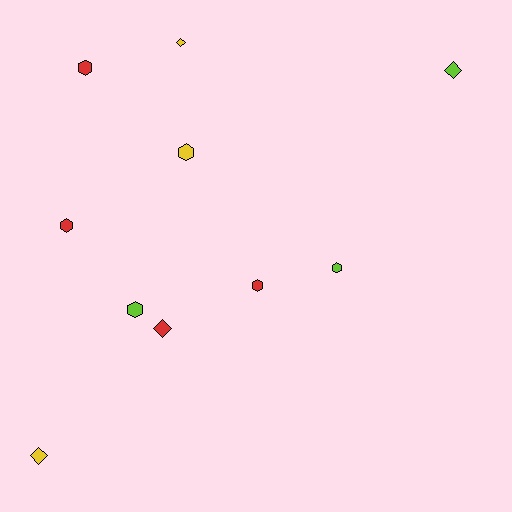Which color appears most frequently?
Red, with 4 objects.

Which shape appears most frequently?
Hexagon, with 6 objects.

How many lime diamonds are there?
There is 1 lime diamond.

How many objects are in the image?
There are 10 objects.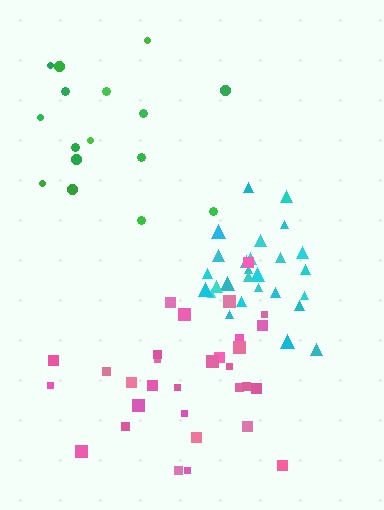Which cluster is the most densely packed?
Cyan.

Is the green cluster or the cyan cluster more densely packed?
Cyan.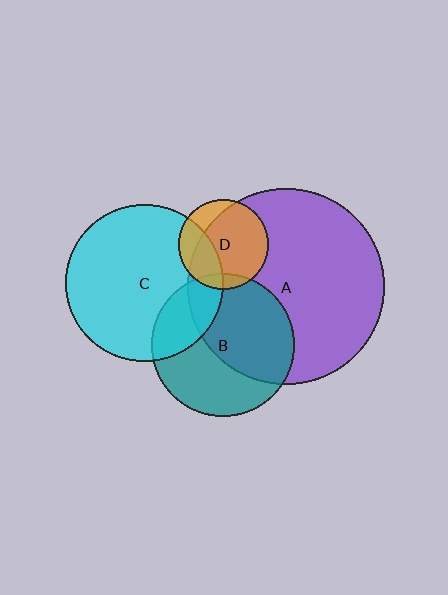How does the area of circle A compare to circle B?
Approximately 1.9 times.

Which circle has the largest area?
Circle A (purple).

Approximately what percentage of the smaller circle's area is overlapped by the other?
Approximately 15%.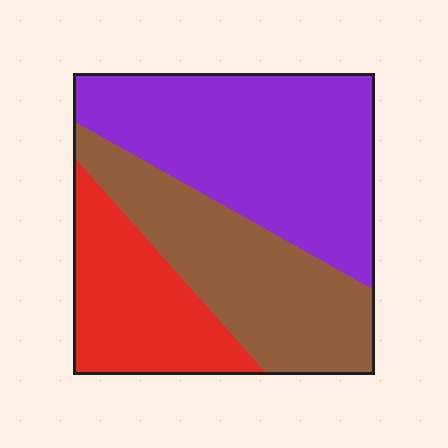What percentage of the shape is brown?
Brown takes up between a quarter and a half of the shape.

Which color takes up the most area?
Purple, at roughly 45%.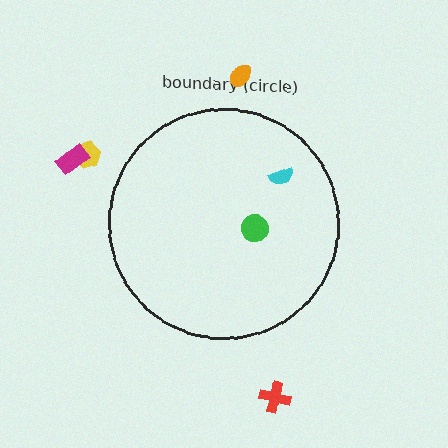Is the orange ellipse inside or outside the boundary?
Outside.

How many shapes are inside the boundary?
2 inside, 4 outside.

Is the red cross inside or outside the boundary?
Outside.